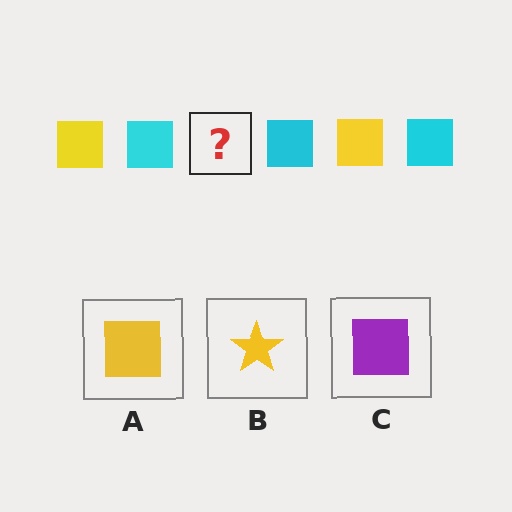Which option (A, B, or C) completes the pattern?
A.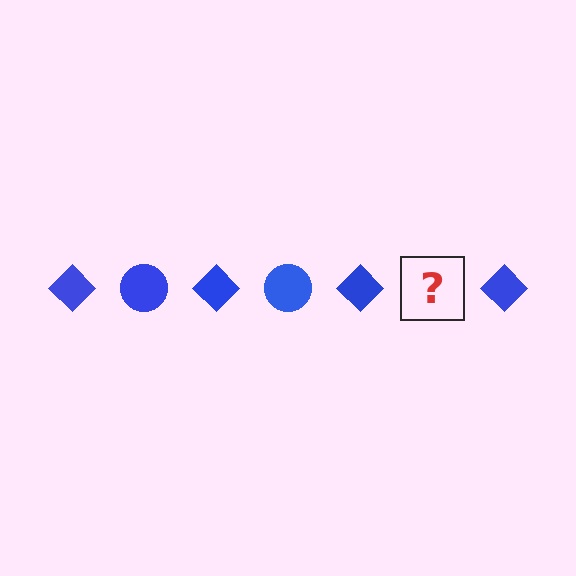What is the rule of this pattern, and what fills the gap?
The rule is that the pattern cycles through diamond, circle shapes in blue. The gap should be filled with a blue circle.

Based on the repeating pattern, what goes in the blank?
The blank should be a blue circle.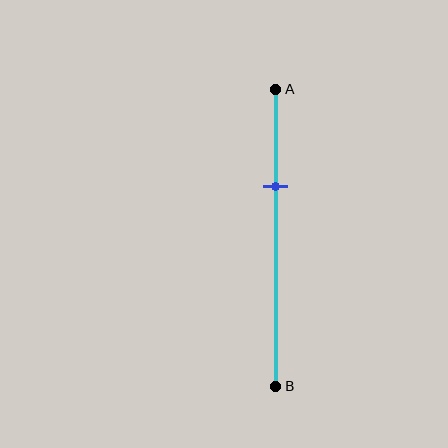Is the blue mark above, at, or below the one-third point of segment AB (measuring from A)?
The blue mark is approximately at the one-third point of segment AB.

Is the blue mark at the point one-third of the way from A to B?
Yes, the mark is approximately at the one-third point.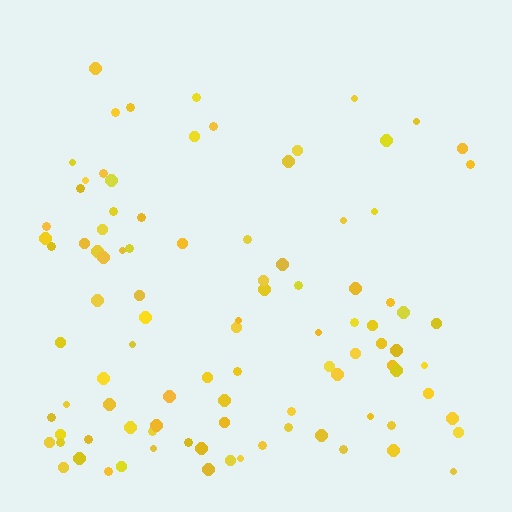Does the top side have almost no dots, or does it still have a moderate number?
Still a moderate number, just noticeably fewer than the bottom.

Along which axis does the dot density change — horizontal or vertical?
Vertical.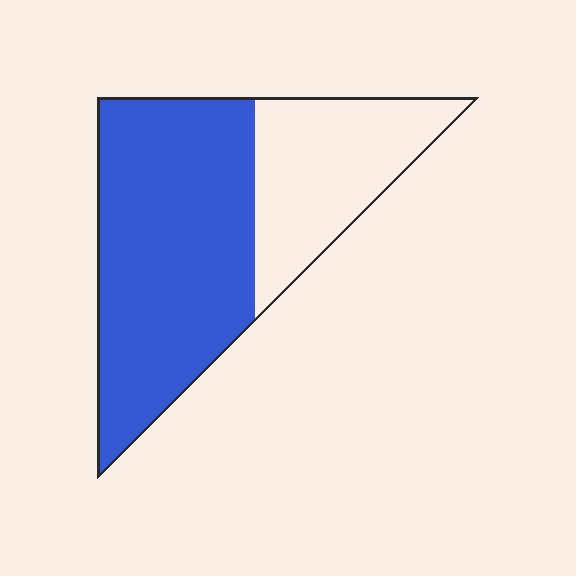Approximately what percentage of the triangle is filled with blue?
Approximately 65%.